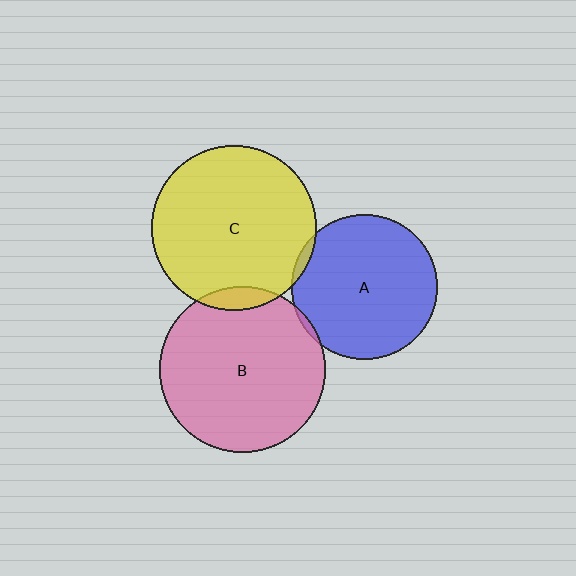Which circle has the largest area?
Circle B (pink).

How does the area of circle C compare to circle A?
Approximately 1.3 times.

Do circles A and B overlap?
Yes.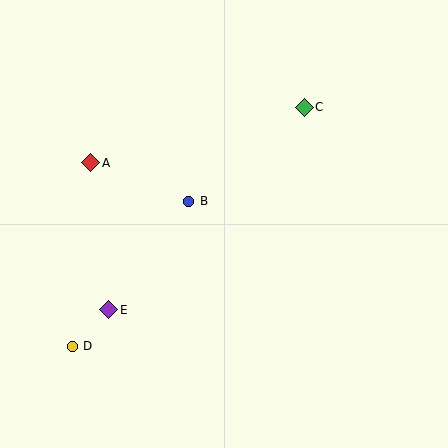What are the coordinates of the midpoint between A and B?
The midpoint between A and B is at (140, 182).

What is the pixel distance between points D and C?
The distance between D and C is 333 pixels.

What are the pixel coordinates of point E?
Point E is at (109, 310).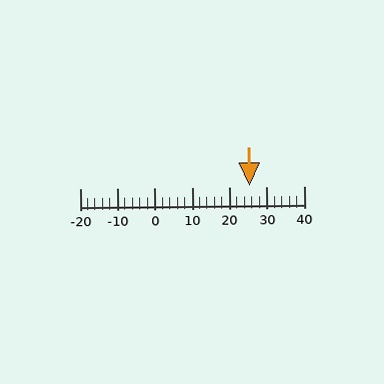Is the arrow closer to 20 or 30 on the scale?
The arrow is closer to 30.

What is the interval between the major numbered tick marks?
The major tick marks are spaced 10 units apart.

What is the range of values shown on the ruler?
The ruler shows values from -20 to 40.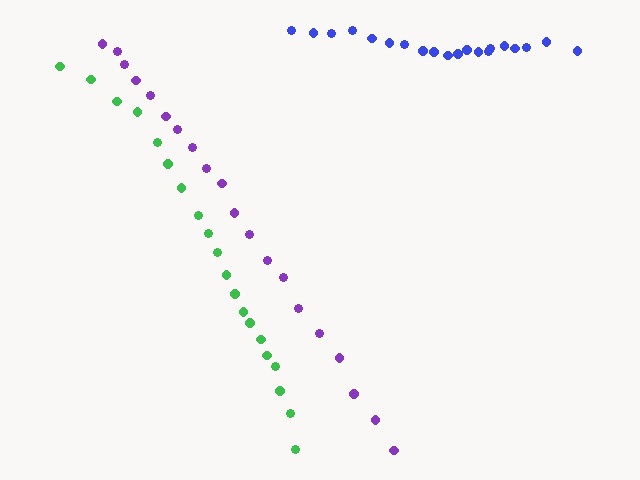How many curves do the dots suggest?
There are 3 distinct paths.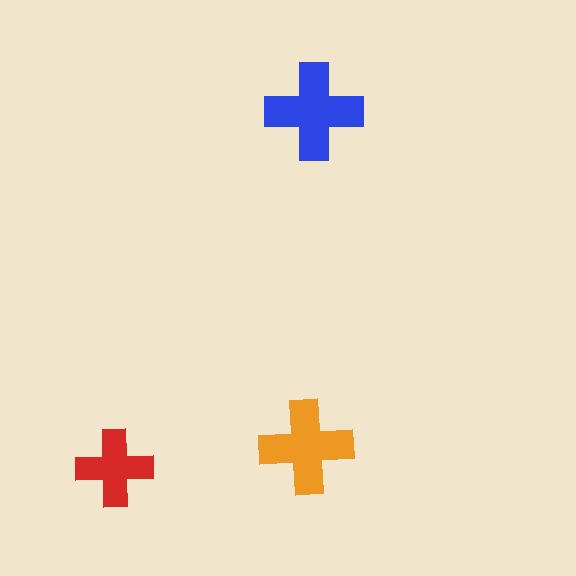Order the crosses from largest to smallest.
the blue one, the orange one, the red one.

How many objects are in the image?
There are 3 objects in the image.